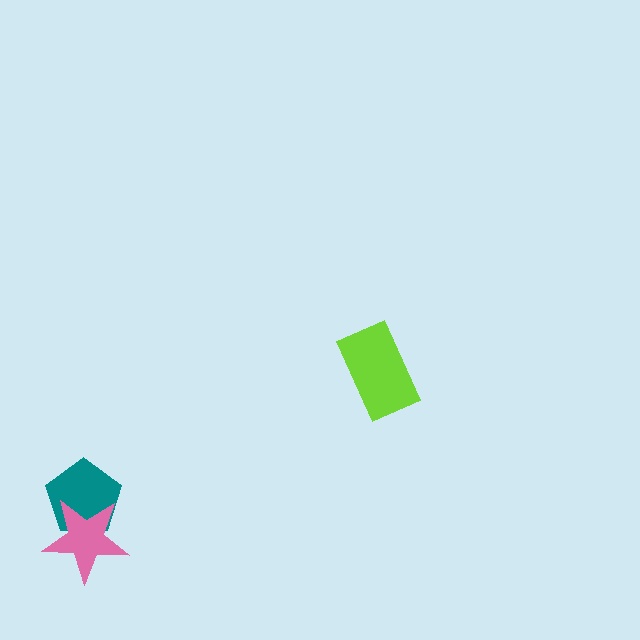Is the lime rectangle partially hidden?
No, no other shape covers it.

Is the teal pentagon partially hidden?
Yes, it is partially covered by another shape.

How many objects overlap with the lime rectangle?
0 objects overlap with the lime rectangle.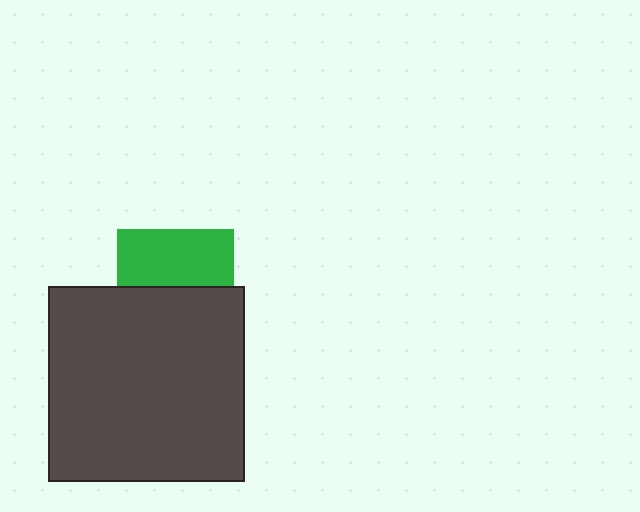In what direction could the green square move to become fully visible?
The green square could move up. That would shift it out from behind the dark gray square entirely.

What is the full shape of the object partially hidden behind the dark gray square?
The partially hidden object is a green square.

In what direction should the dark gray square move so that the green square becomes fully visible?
The dark gray square should move down. That is the shortest direction to clear the overlap and leave the green square fully visible.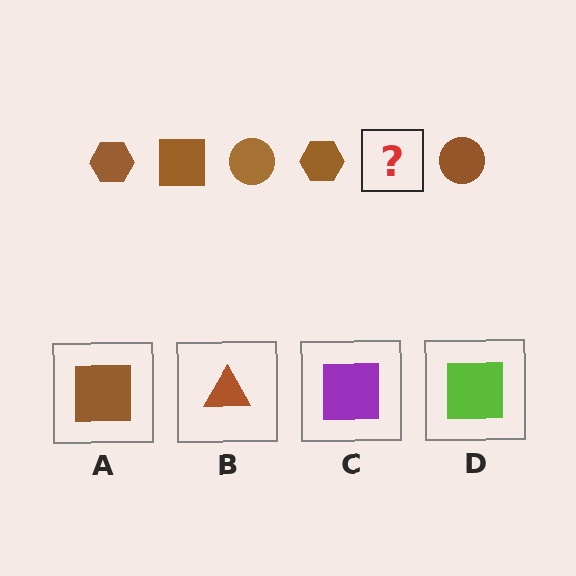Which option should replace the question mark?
Option A.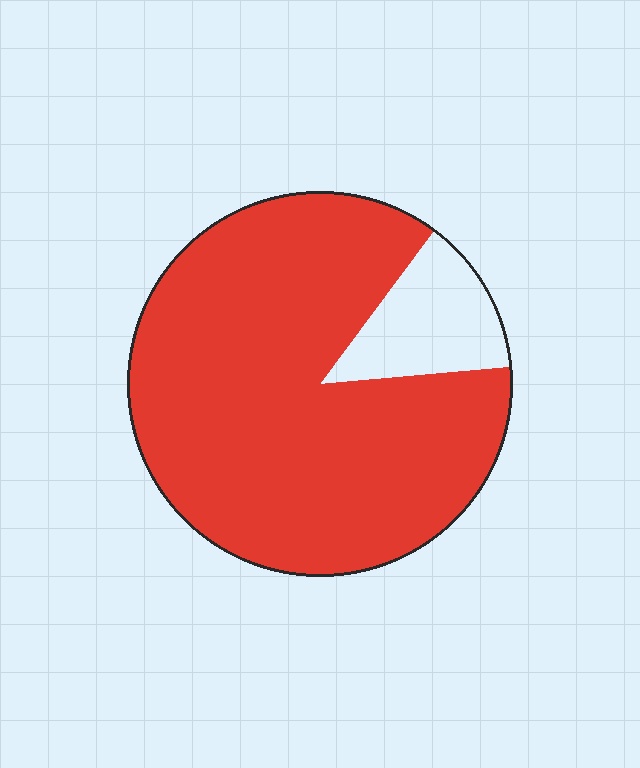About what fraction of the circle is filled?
About seven eighths (7/8).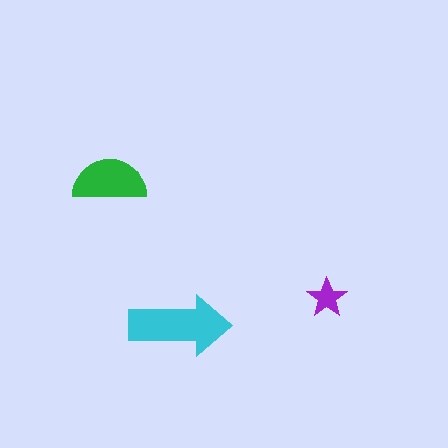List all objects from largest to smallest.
The cyan arrow, the green semicircle, the purple star.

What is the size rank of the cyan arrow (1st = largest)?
1st.